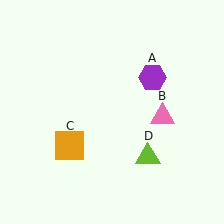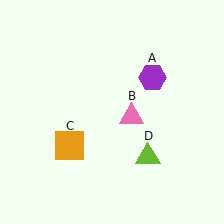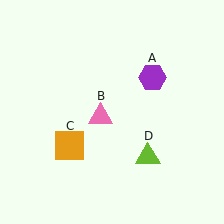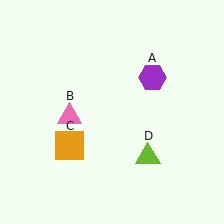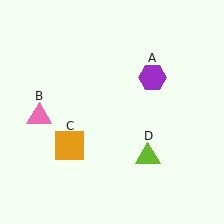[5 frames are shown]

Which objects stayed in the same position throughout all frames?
Purple hexagon (object A) and orange square (object C) and lime triangle (object D) remained stationary.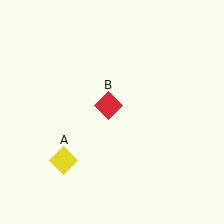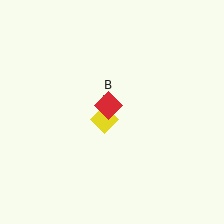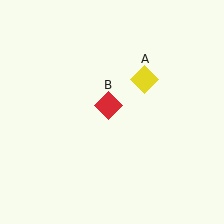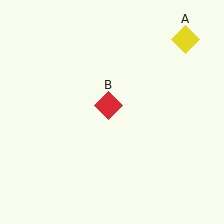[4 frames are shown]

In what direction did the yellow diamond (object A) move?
The yellow diamond (object A) moved up and to the right.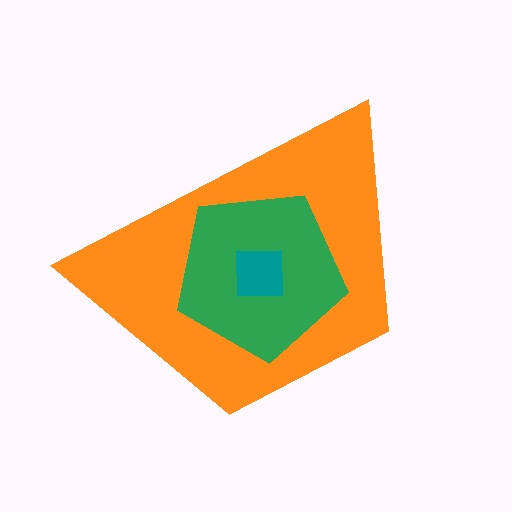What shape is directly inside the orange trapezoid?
The green pentagon.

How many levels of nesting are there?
3.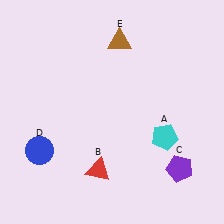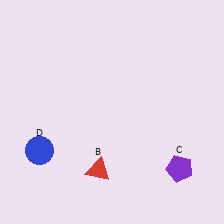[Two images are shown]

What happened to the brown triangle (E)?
The brown triangle (E) was removed in Image 2. It was in the top-right area of Image 1.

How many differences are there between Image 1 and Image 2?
There are 2 differences between the two images.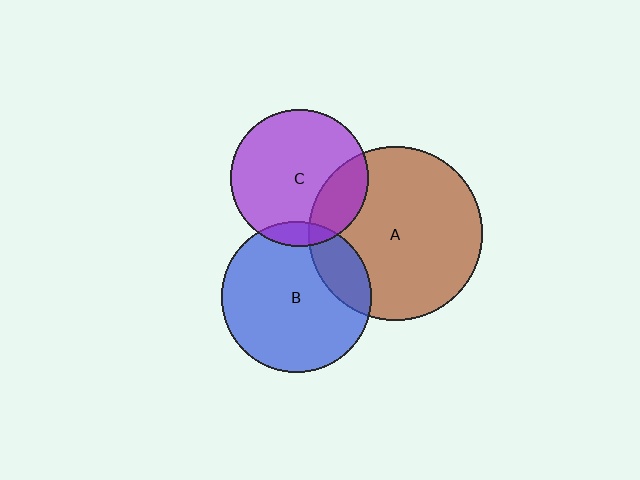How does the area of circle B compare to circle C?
Approximately 1.2 times.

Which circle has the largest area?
Circle A (brown).